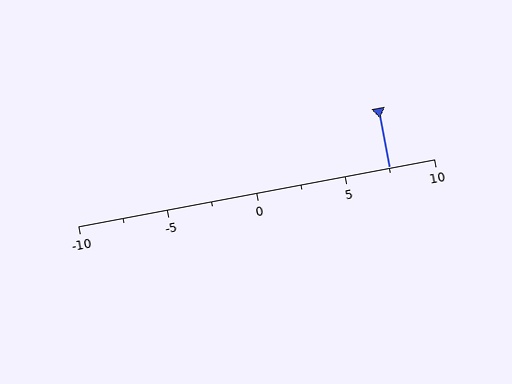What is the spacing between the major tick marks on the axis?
The major ticks are spaced 5 apart.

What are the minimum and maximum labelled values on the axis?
The axis runs from -10 to 10.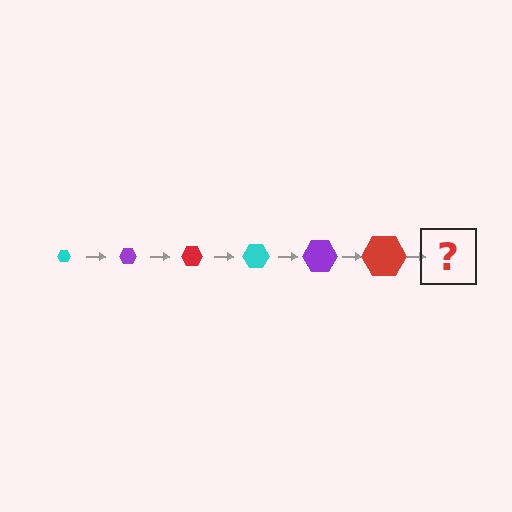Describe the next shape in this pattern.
It should be a cyan hexagon, larger than the previous one.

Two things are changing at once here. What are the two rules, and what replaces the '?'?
The two rules are that the hexagon grows larger each step and the color cycles through cyan, purple, and red. The '?' should be a cyan hexagon, larger than the previous one.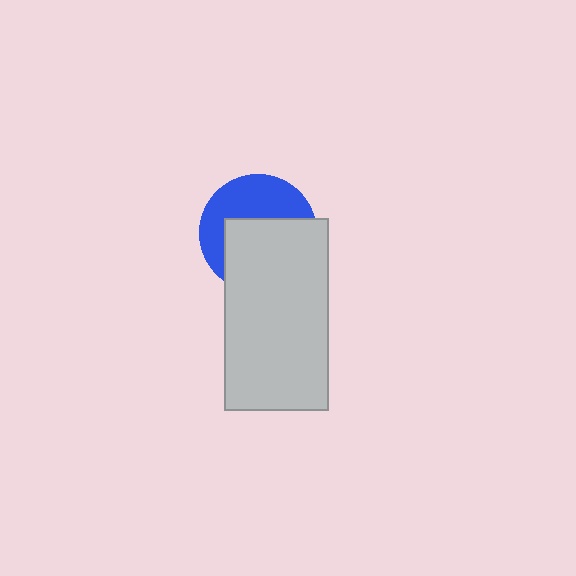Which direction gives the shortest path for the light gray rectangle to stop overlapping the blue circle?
Moving down gives the shortest separation.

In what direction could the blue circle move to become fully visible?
The blue circle could move up. That would shift it out from behind the light gray rectangle entirely.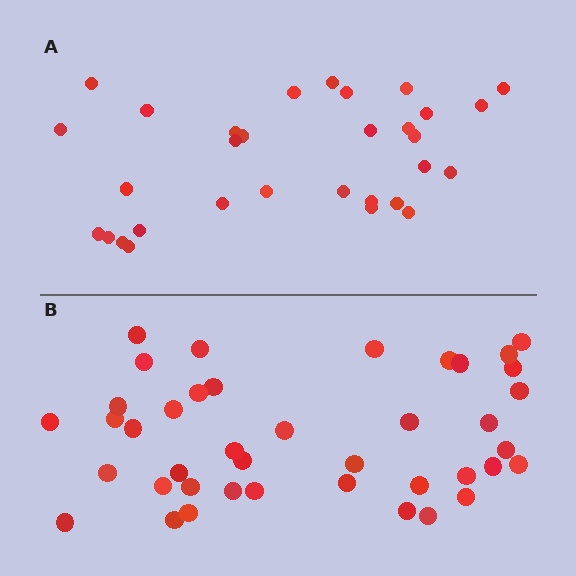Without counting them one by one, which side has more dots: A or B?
Region B (the bottom region) has more dots.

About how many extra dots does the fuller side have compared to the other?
Region B has roughly 10 or so more dots than region A.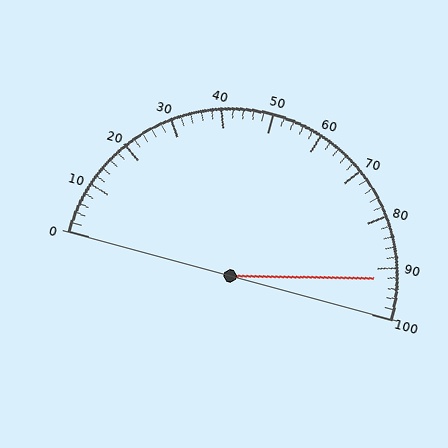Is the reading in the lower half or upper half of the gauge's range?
The reading is in the upper half of the range (0 to 100).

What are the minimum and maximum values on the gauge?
The gauge ranges from 0 to 100.